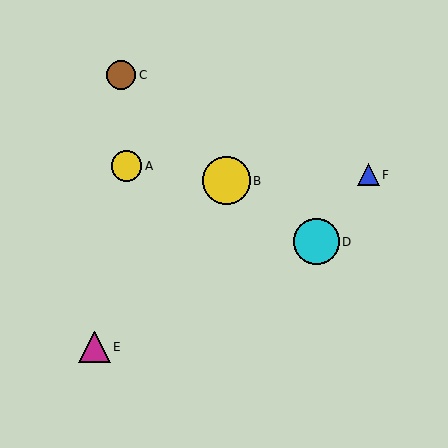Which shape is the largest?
The yellow circle (labeled B) is the largest.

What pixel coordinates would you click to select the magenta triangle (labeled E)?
Click at (94, 347) to select the magenta triangle E.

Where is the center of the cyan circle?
The center of the cyan circle is at (316, 242).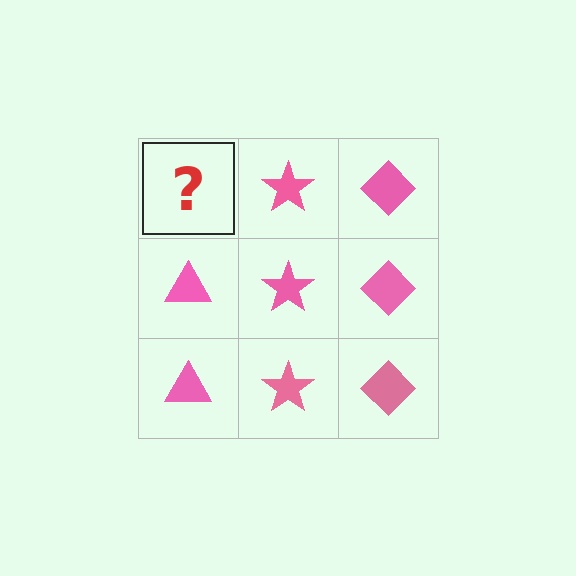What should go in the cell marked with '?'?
The missing cell should contain a pink triangle.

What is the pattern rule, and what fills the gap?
The rule is that each column has a consistent shape. The gap should be filled with a pink triangle.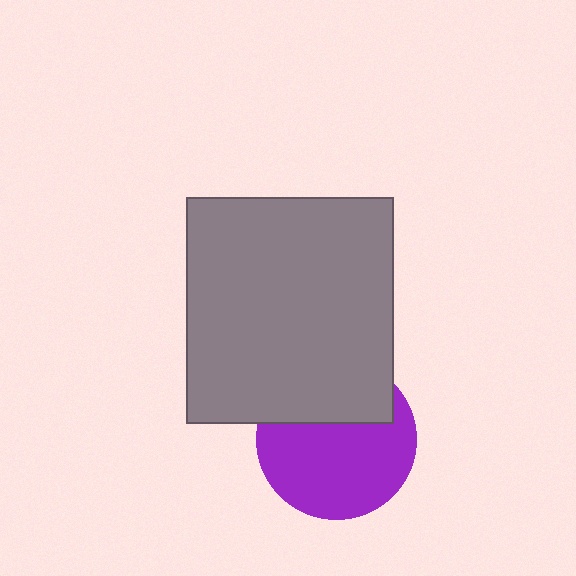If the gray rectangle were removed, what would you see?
You would see the complete purple circle.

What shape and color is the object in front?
The object in front is a gray rectangle.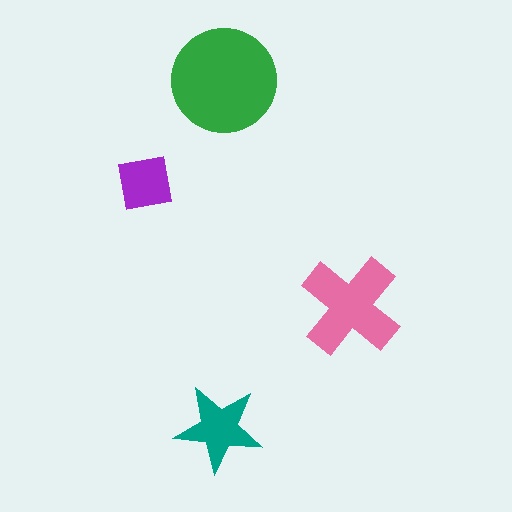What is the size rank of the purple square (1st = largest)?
4th.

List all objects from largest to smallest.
The green circle, the pink cross, the teal star, the purple square.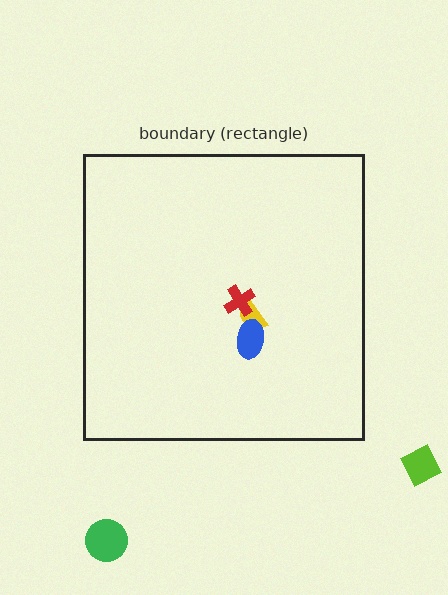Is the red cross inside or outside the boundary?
Inside.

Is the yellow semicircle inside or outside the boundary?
Inside.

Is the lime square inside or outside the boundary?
Outside.